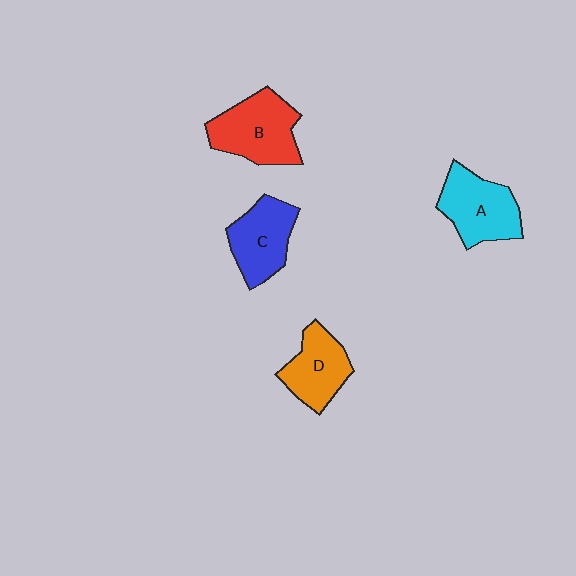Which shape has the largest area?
Shape B (red).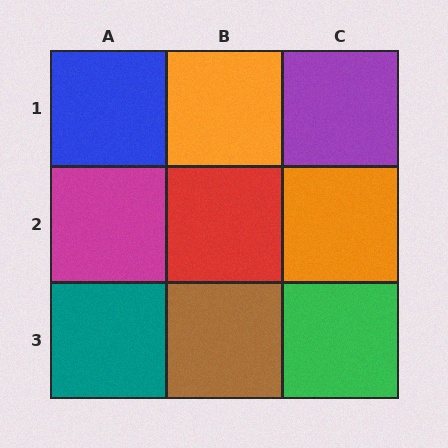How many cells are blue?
1 cell is blue.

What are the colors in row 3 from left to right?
Teal, brown, green.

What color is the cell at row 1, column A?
Blue.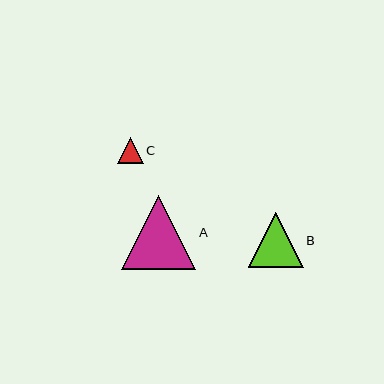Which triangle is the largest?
Triangle A is the largest with a size of approximately 74 pixels.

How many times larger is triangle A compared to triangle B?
Triangle A is approximately 1.3 times the size of triangle B.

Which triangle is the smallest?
Triangle C is the smallest with a size of approximately 26 pixels.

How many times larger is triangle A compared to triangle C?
Triangle A is approximately 2.9 times the size of triangle C.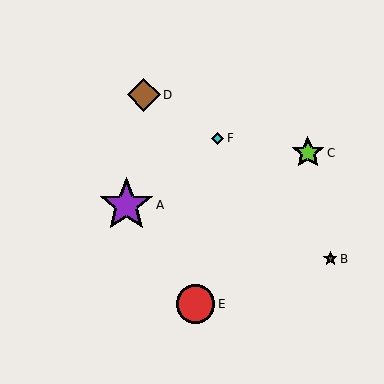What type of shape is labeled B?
Shape B is a brown star.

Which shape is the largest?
The purple star (labeled A) is the largest.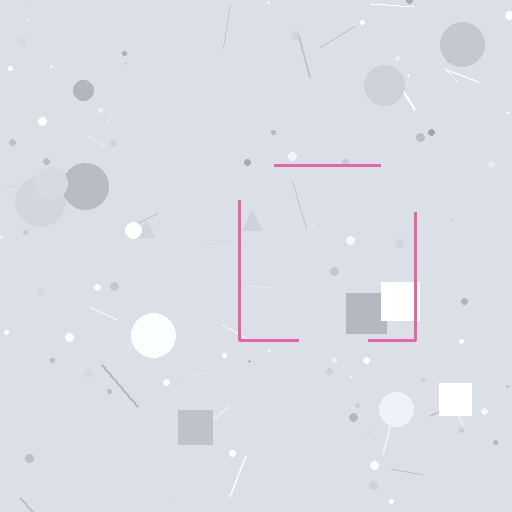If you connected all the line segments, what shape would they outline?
They would outline a square.